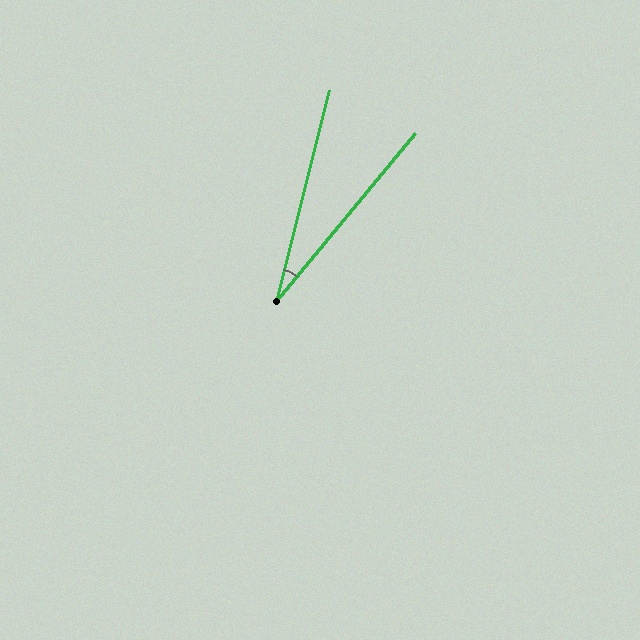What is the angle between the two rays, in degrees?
Approximately 26 degrees.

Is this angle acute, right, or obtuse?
It is acute.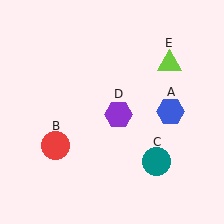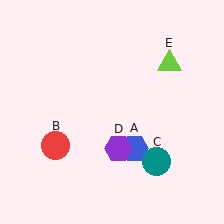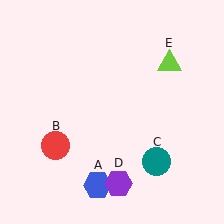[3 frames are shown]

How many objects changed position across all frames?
2 objects changed position: blue hexagon (object A), purple hexagon (object D).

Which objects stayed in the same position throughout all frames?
Red circle (object B) and teal circle (object C) and lime triangle (object E) remained stationary.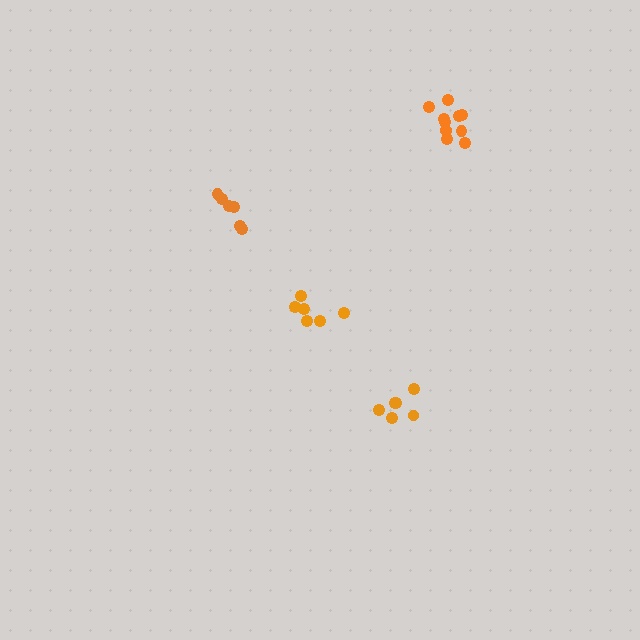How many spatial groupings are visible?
There are 4 spatial groupings.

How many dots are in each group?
Group 1: 6 dots, Group 2: 10 dots, Group 3: 6 dots, Group 4: 6 dots (28 total).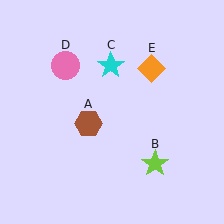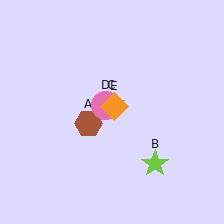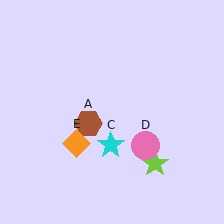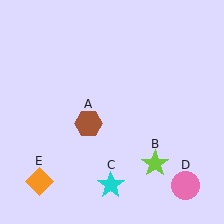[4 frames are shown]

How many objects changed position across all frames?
3 objects changed position: cyan star (object C), pink circle (object D), orange diamond (object E).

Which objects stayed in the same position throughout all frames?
Brown hexagon (object A) and lime star (object B) remained stationary.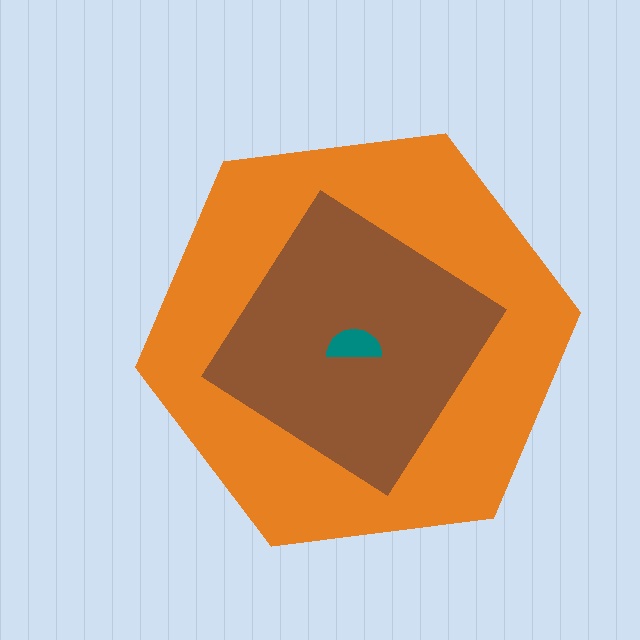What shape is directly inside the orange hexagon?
The brown diamond.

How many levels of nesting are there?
3.